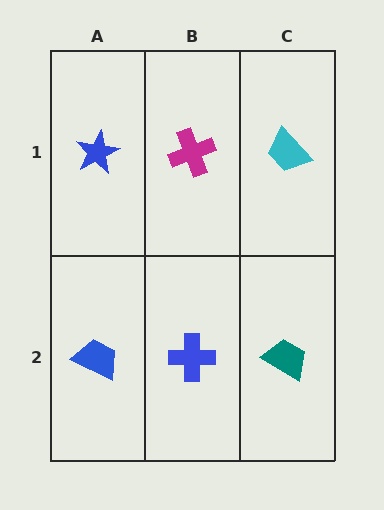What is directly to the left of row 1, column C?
A magenta cross.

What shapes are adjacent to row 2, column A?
A blue star (row 1, column A), a blue cross (row 2, column B).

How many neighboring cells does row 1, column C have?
2.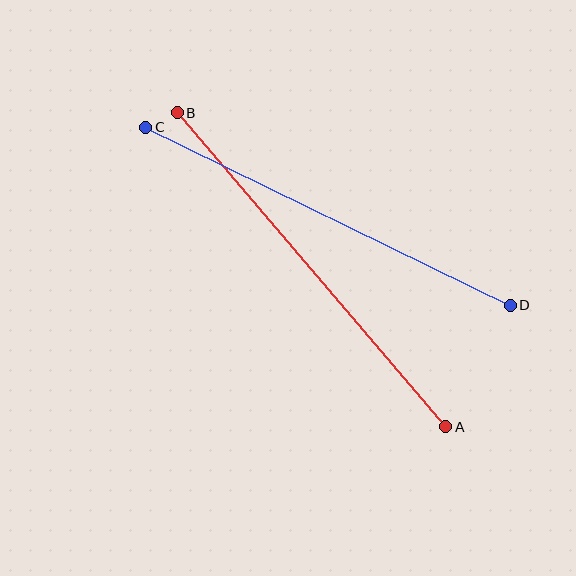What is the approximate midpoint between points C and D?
The midpoint is at approximately (328, 216) pixels.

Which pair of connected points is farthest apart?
Points A and B are farthest apart.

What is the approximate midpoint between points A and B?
The midpoint is at approximately (312, 270) pixels.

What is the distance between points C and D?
The distance is approximately 406 pixels.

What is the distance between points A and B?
The distance is approximately 413 pixels.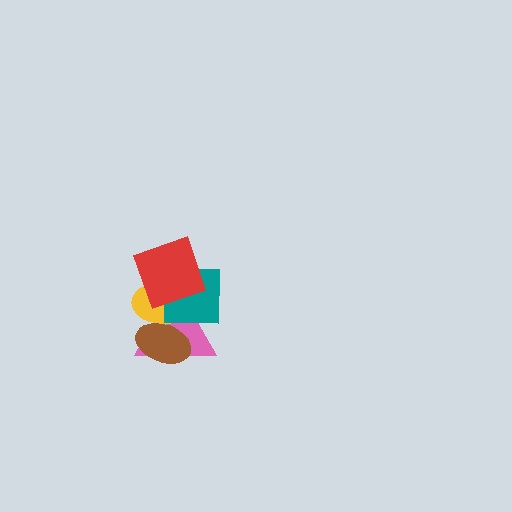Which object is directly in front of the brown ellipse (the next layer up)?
The yellow ellipse is directly in front of the brown ellipse.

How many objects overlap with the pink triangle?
4 objects overlap with the pink triangle.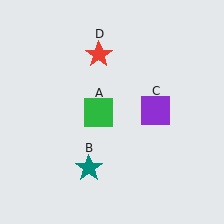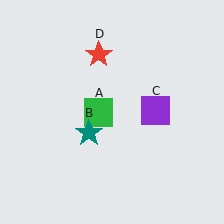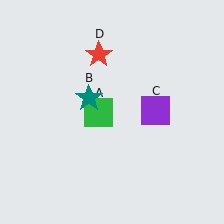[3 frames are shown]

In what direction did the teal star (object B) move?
The teal star (object B) moved up.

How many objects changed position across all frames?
1 object changed position: teal star (object B).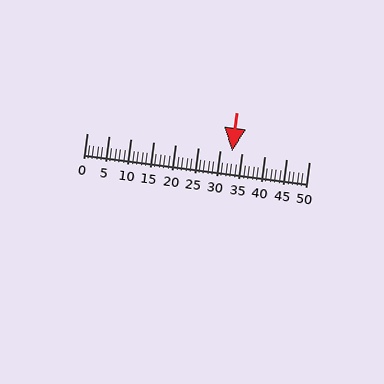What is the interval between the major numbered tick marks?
The major tick marks are spaced 5 units apart.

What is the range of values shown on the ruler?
The ruler shows values from 0 to 50.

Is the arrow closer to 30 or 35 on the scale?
The arrow is closer to 35.